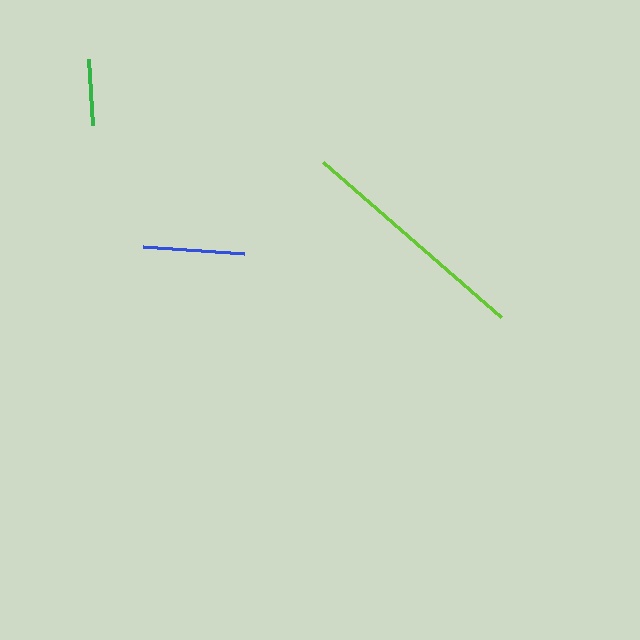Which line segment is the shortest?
The green line is the shortest at approximately 66 pixels.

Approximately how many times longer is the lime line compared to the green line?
The lime line is approximately 3.6 times the length of the green line.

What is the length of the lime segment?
The lime segment is approximately 236 pixels long.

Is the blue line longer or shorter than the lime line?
The lime line is longer than the blue line.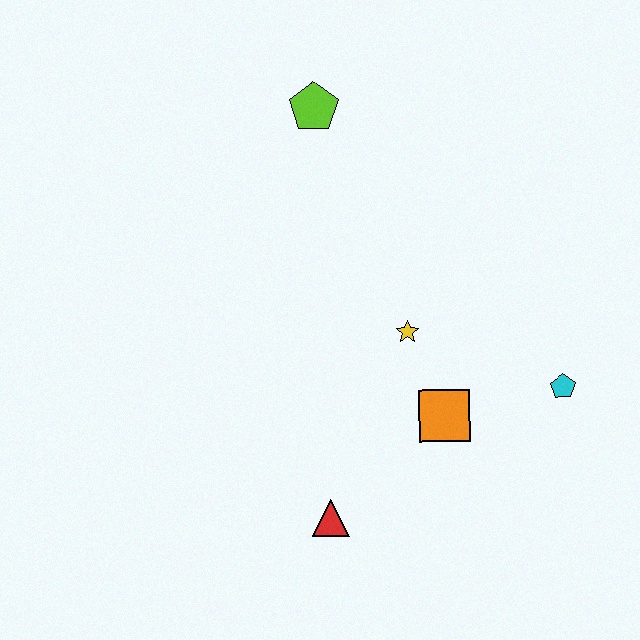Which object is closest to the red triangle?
The orange square is closest to the red triangle.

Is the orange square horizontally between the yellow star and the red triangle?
No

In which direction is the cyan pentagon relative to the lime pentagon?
The cyan pentagon is below the lime pentagon.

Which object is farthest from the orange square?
The lime pentagon is farthest from the orange square.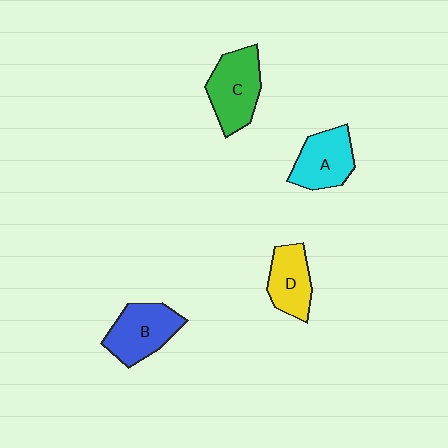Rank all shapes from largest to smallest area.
From largest to smallest: C (green), B (blue), A (cyan), D (yellow).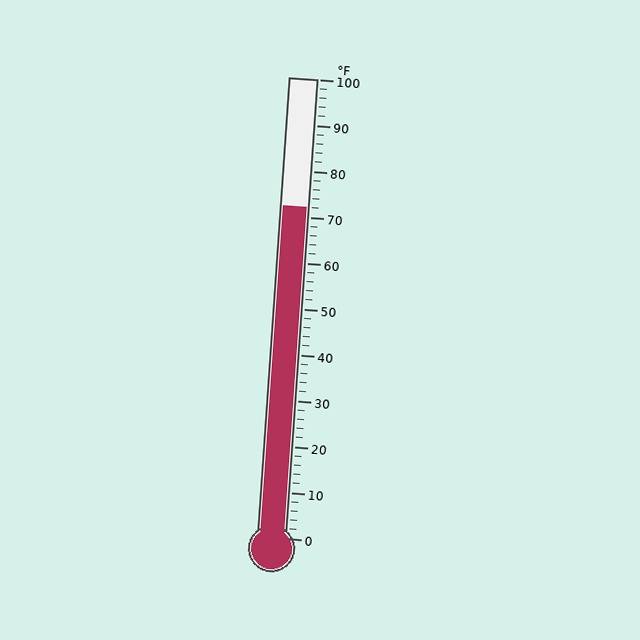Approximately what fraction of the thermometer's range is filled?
The thermometer is filled to approximately 70% of its range.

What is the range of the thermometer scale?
The thermometer scale ranges from 0°F to 100°F.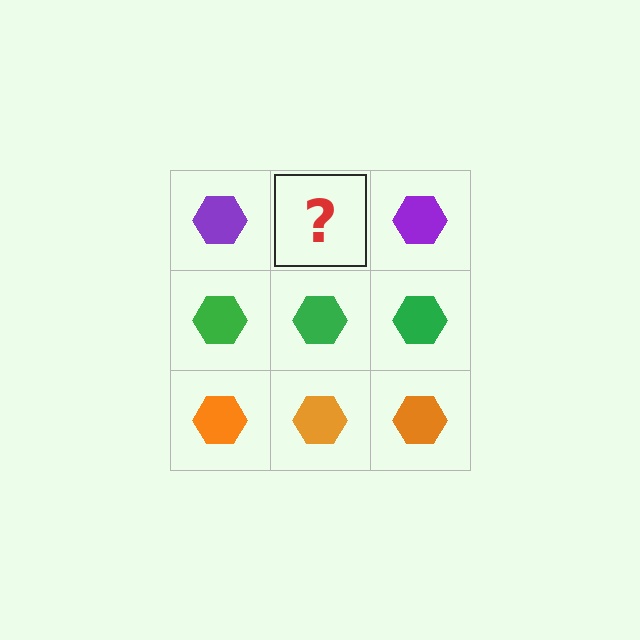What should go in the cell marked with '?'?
The missing cell should contain a purple hexagon.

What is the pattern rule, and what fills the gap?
The rule is that each row has a consistent color. The gap should be filled with a purple hexagon.